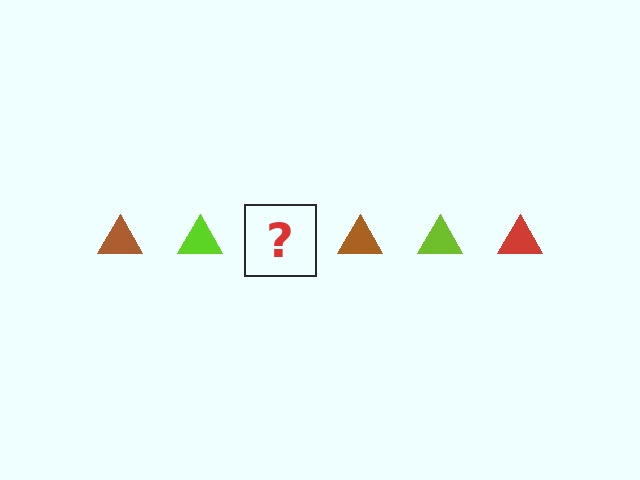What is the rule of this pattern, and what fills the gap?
The rule is that the pattern cycles through brown, lime, red triangles. The gap should be filled with a red triangle.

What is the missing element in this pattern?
The missing element is a red triangle.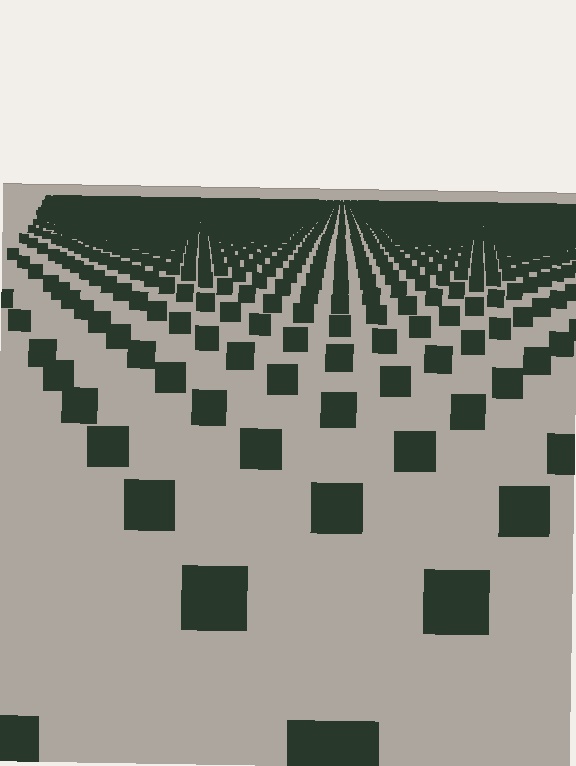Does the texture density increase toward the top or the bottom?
Density increases toward the top.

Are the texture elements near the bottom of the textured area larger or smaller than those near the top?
Larger. Near the bottom, elements are closer to the viewer and appear at a bigger on-screen size.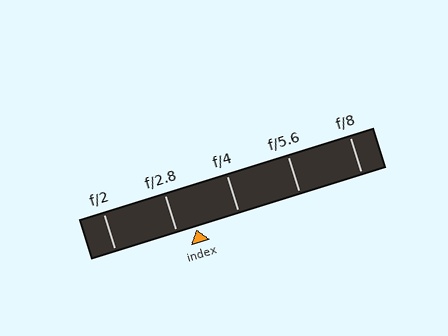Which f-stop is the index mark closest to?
The index mark is closest to f/2.8.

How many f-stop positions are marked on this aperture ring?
There are 5 f-stop positions marked.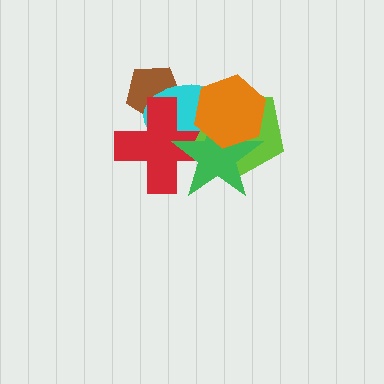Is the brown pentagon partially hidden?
Yes, it is partially covered by another shape.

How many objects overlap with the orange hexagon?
4 objects overlap with the orange hexagon.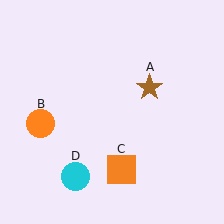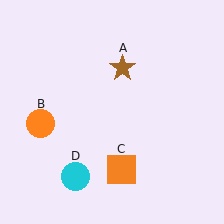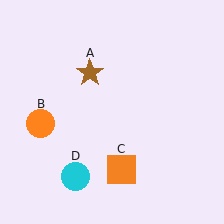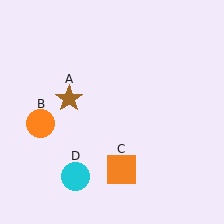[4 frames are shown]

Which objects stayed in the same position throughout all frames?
Orange circle (object B) and orange square (object C) and cyan circle (object D) remained stationary.